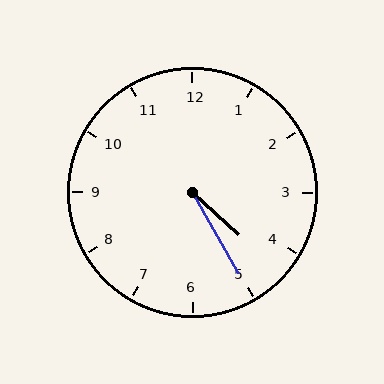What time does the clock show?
4:25.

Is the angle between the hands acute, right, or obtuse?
It is acute.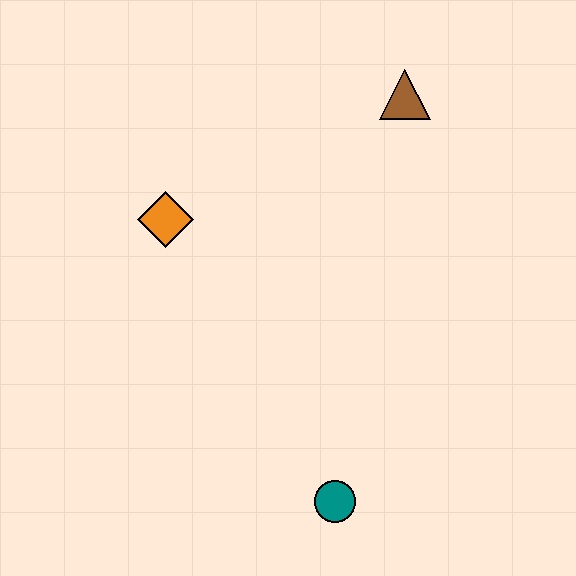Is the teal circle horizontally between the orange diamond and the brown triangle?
Yes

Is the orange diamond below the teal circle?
No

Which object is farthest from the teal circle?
The brown triangle is farthest from the teal circle.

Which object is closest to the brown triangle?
The orange diamond is closest to the brown triangle.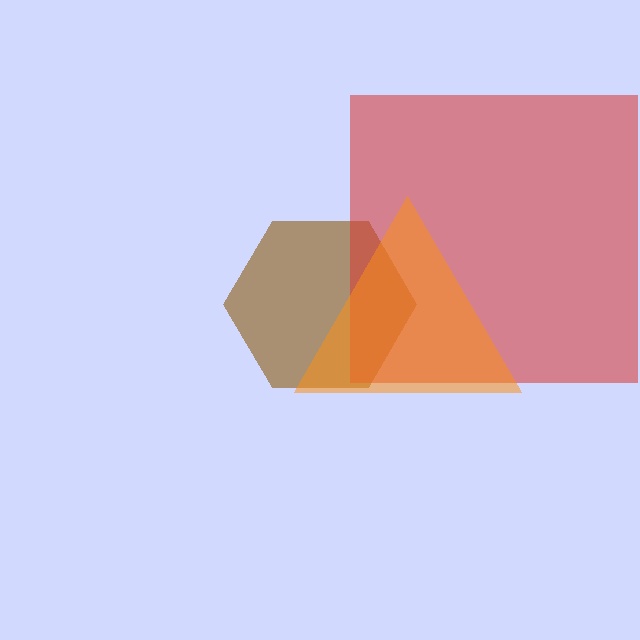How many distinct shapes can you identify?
There are 3 distinct shapes: a brown hexagon, a red square, an orange triangle.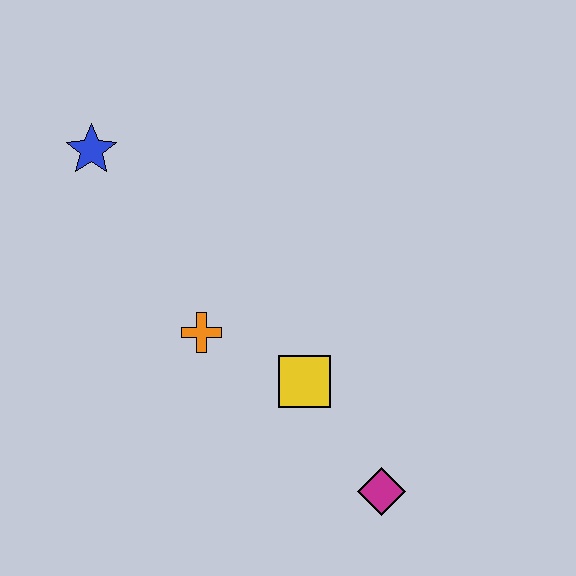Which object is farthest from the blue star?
The magenta diamond is farthest from the blue star.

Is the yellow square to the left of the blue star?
No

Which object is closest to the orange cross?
The yellow square is closest to the orange cross.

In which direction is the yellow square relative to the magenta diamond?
The yellow square is above the magenta diamond.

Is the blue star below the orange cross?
No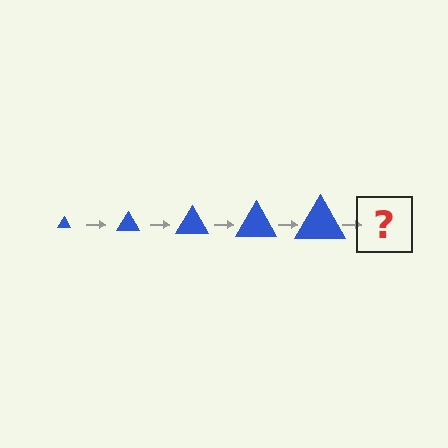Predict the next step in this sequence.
The next step is a blue triangle, larger than the previous one.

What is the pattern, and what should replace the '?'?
The pattern is that the triangle gets progressively larger each step. The '?' should be a blue triangle, larger than the previous one.